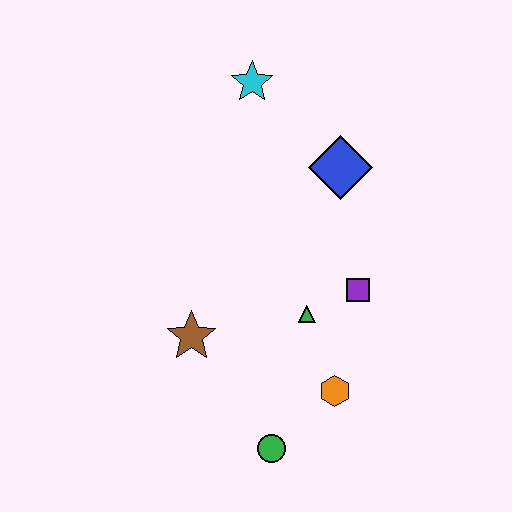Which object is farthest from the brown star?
The cyan star is farthest from the brown star.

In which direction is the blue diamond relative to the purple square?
The blue diamond is above the purple square.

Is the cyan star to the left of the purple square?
Yes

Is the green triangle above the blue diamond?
No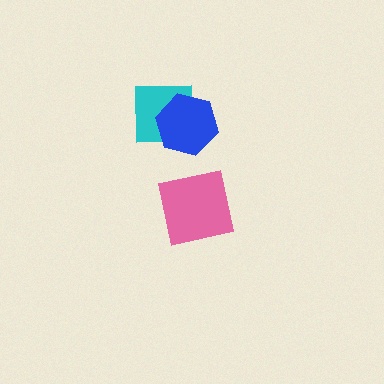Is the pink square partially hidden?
No, no other shape covers it.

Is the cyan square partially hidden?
Yes, it is partially covered by another shape.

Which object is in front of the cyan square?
The blue hexagon is in front of the cyan square.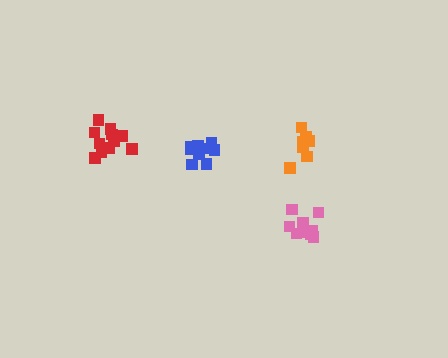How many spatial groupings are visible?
There are 4 spatial groupings.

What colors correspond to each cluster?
The clusters are colored: pink, blue, orange, red.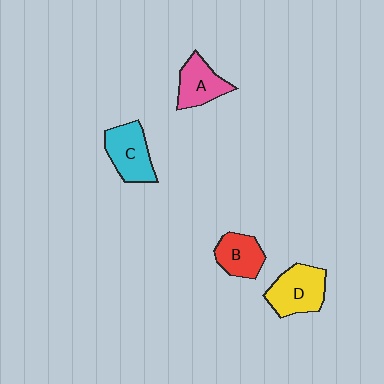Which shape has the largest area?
Shape D (yellow).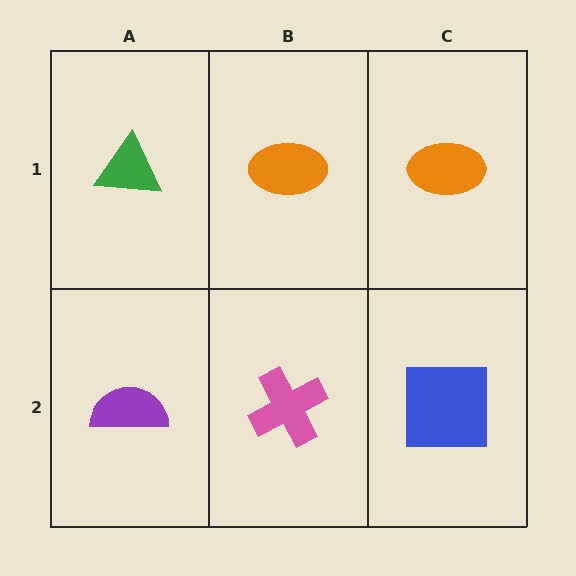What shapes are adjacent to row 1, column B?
A pink cross (row 2, column B), a green triangle (row 1, column A), an orange ellipse (row 1, column C).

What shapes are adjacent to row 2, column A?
A green triangle (row 1, column A), a pink cross (row 2, column B).